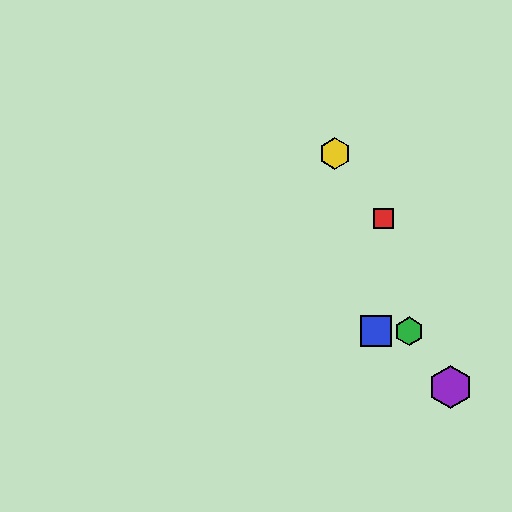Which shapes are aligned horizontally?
The blue square, the green hexagon are aligned horizontally.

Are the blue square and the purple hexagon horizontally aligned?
No, the blue square is at y≈331 and the purple hexagon is at y≈387.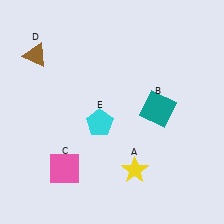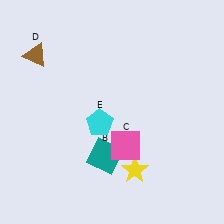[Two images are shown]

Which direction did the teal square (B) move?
The teal square (B) moved left.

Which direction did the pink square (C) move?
The pink square (C) moved right.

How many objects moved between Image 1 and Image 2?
2 objects moved between the two images.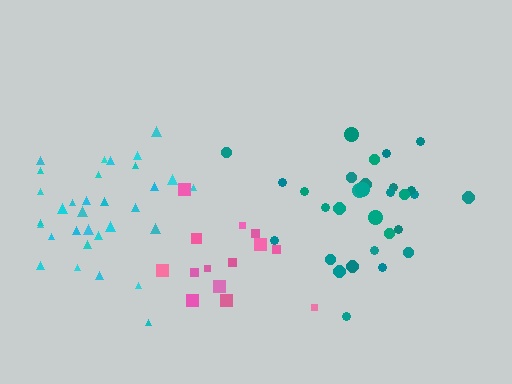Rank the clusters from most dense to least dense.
teal, cyan, pink.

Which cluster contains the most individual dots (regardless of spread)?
Cyan (32).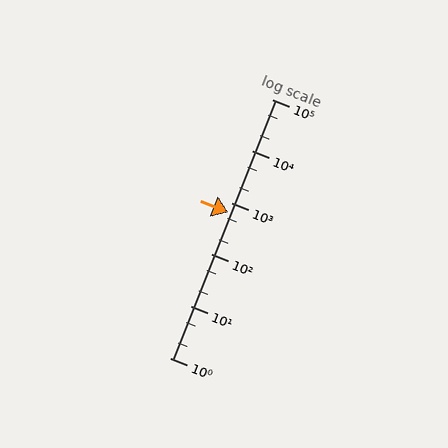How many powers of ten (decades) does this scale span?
The scale spans 5 decades, from 1 to 100000.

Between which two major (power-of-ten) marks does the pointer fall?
The pointer is between 100 and 1000.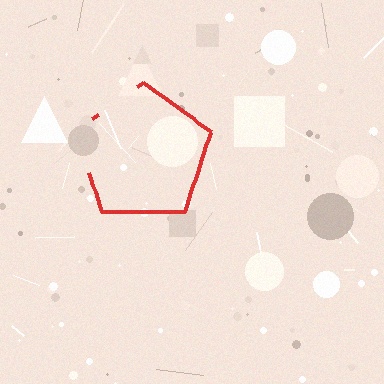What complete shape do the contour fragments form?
The contour fragments form a pentagon.